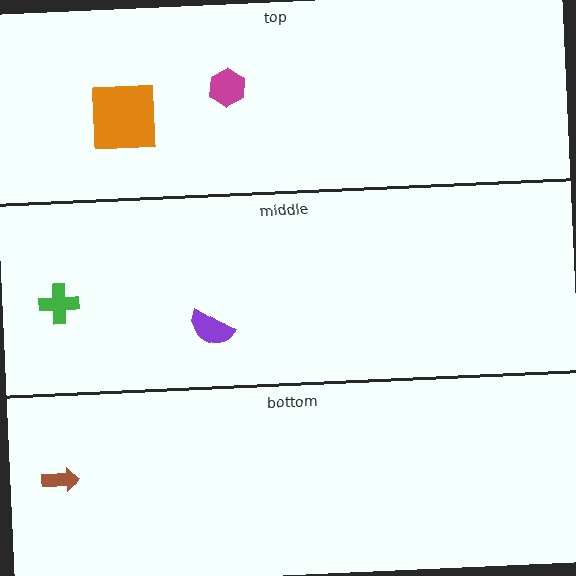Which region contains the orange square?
The top region.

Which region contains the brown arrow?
The bottom region.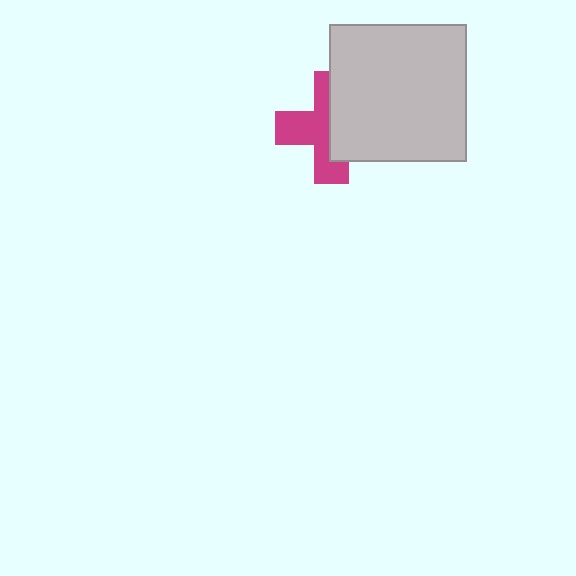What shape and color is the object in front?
The object in front is a light gray square.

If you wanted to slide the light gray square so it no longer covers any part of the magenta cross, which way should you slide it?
Slide it right — that is the most direct way to separate the two shapes.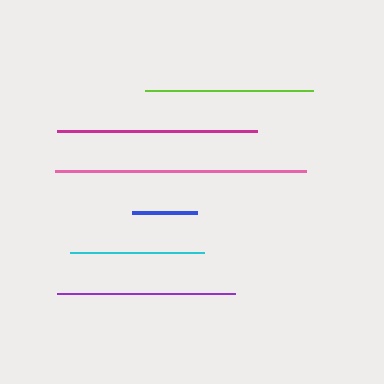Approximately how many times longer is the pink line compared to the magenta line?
The pink line is approximately 1.3 times the length of the magenta line.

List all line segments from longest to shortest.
From longest to shortest: pink, magenta, purple, lime, cyan, blue.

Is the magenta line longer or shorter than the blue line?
The magenta line is longer than the blue line.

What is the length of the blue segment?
The blue segment is approximately 65 pixels long.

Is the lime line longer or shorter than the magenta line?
The magenta line is longer than the lime line.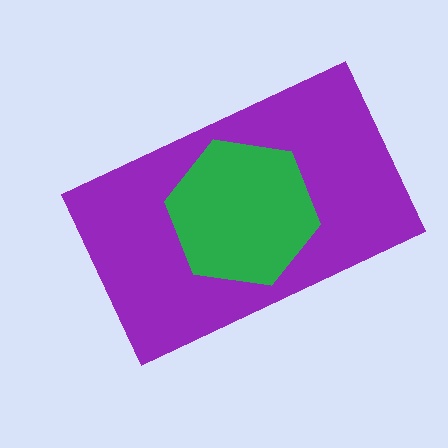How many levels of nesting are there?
2.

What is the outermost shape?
The purple rectangle.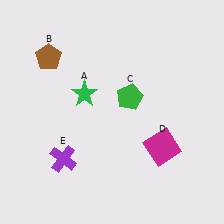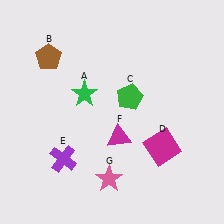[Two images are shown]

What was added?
A magenta triangle (F), a pink star (G) were added in Image 2.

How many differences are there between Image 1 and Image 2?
There are 2 differences between the two images.